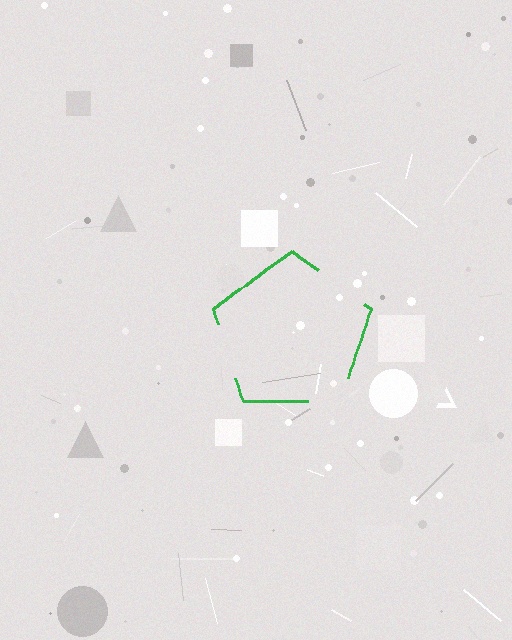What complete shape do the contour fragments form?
The contour fragments form a pentagon.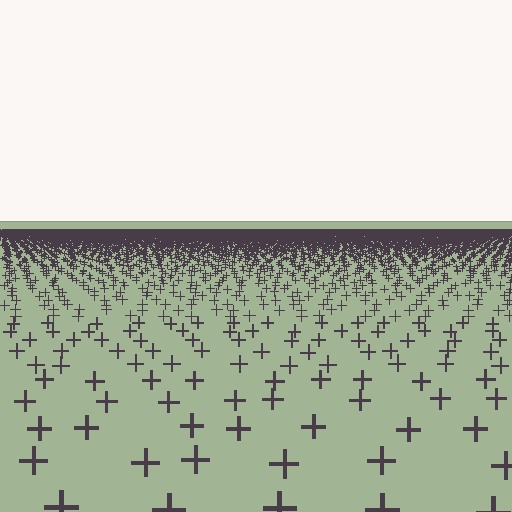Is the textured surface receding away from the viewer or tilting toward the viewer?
The surface is receding away from the viewer. Texture elements get smaller and denser toward the top.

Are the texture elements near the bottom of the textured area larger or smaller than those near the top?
Larger. Near the bottom, elements are closer to the viewer and appear at a bigger on-screen size.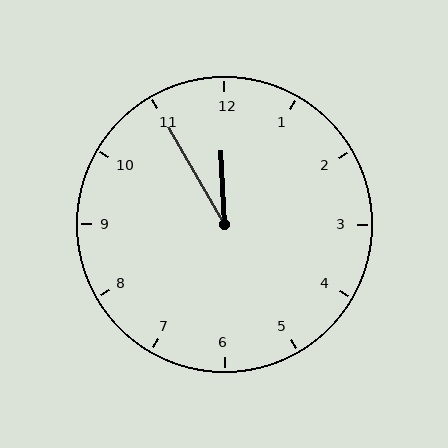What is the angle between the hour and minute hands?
Approximately 28 degrees.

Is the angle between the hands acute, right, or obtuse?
It is acute.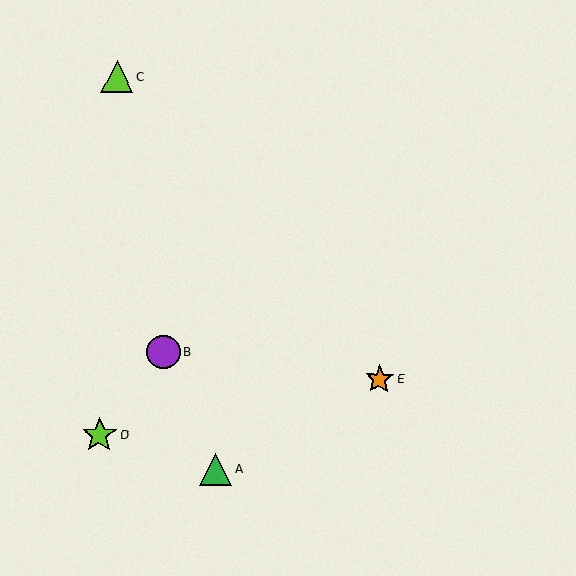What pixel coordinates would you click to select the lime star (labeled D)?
Click at (99, 435) to select the lime star D.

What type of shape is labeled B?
Shape B is a purple circle.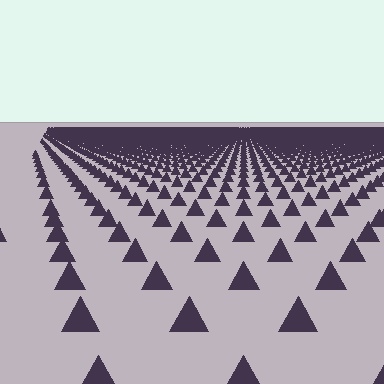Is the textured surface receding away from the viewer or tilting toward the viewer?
The surface is receding away from the viewer. Texture elements get smaller and denser toward the top.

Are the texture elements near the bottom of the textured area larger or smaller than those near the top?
Larger. Near the bottom, elements are closer to the viewer and appear at a bigger on-screen size.